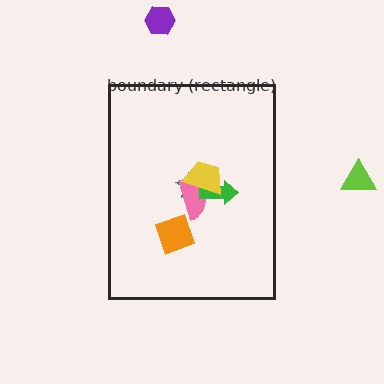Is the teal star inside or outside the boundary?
Inside.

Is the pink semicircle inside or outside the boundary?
Inside.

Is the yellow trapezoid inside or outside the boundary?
Inside.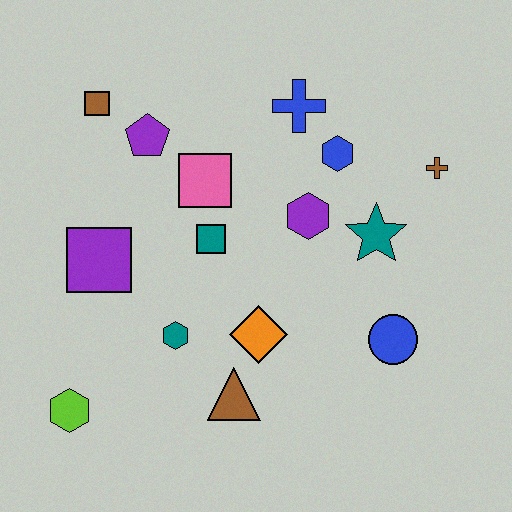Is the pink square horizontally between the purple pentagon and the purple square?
No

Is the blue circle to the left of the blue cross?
No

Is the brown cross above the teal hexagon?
Yes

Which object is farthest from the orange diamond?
The brown square is farthest from the orange diamond.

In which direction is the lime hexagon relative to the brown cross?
The lime hexagon is to the left of the brown cross.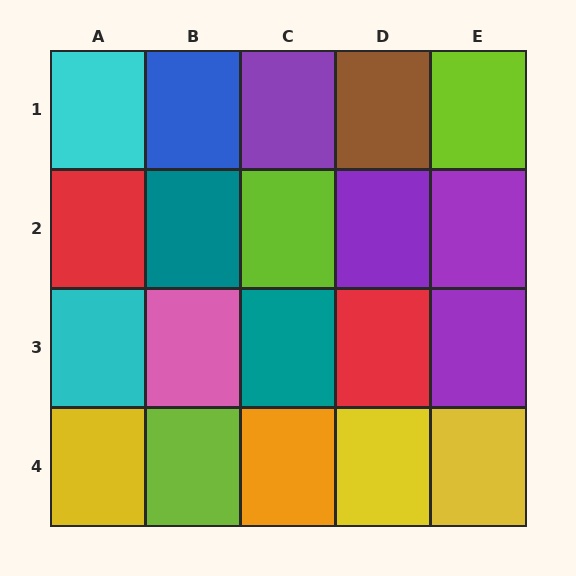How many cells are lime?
3 cells are lime.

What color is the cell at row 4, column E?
Yellow.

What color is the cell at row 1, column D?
Brown.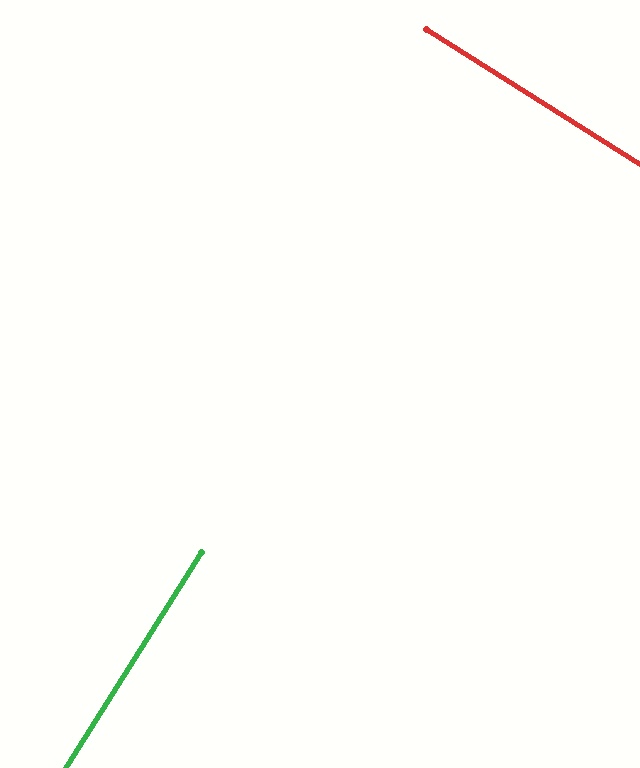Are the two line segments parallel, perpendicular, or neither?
Perpendicular — they meet at approximately 90°.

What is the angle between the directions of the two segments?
Approximately 90 degrees.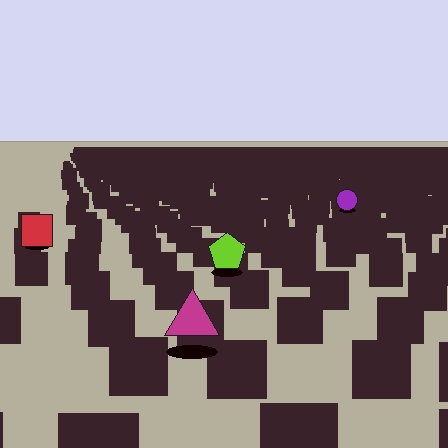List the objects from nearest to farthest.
From nearest to farthest: the magenta triangle, the lime pentagon, the red square, the purple circle.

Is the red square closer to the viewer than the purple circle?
Yes. The red square is closer — you can tell from the texture gradient: the ground texture is coarser near it.